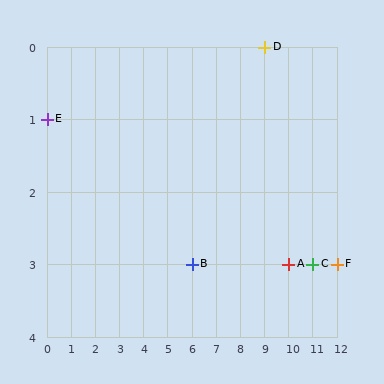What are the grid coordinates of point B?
Point B is at grid coordinates (6, 3).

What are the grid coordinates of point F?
Point F is at grid coordinates (12, 3).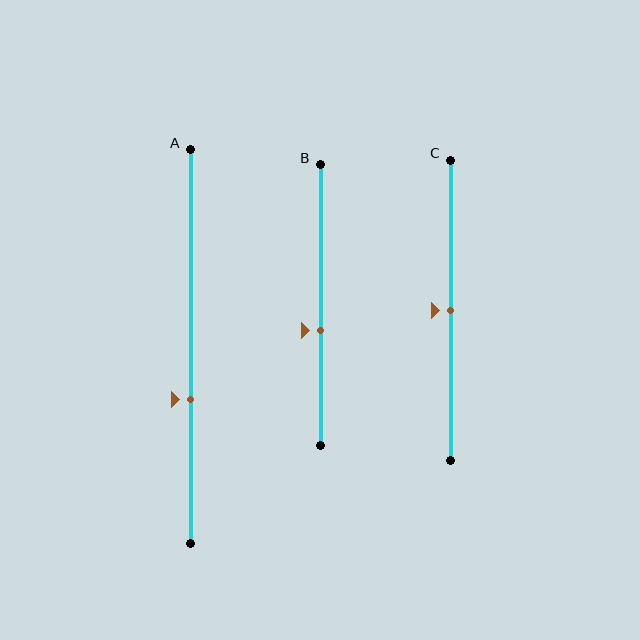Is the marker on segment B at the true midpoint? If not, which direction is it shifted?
No, the marker on segment B is shifted downward by about 9% of the segment length.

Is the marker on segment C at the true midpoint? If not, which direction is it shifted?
Yes, the marker on segment C is at the true midpoint.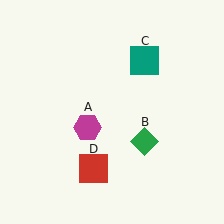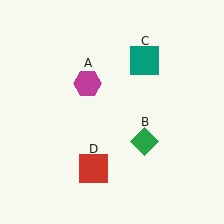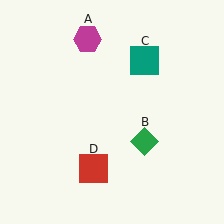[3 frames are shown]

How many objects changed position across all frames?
1 object changed position: magenta hexagon (object A).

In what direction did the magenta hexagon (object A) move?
The magenta hexagon (object A) moved up.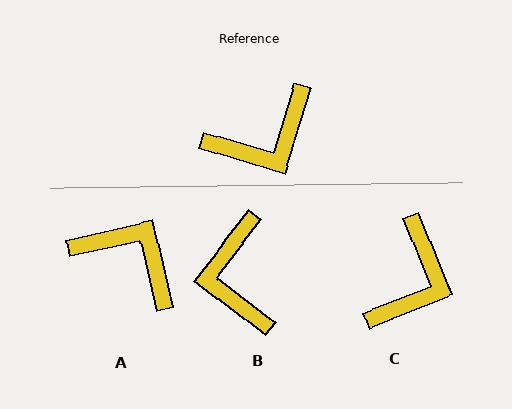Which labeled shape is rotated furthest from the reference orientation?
A, about 120 degrees away.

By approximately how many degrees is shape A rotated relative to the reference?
Approximately 120 degrees counter-clockwise.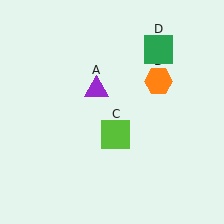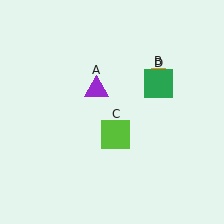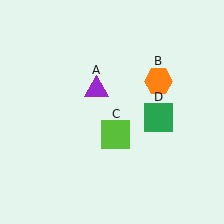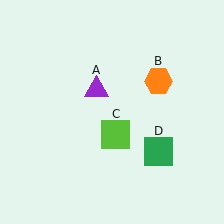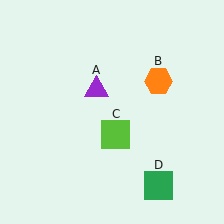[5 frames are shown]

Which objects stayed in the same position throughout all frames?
Purple triangle (object A) and orange hexagon (object B) and lime square (object C) remained stationary.